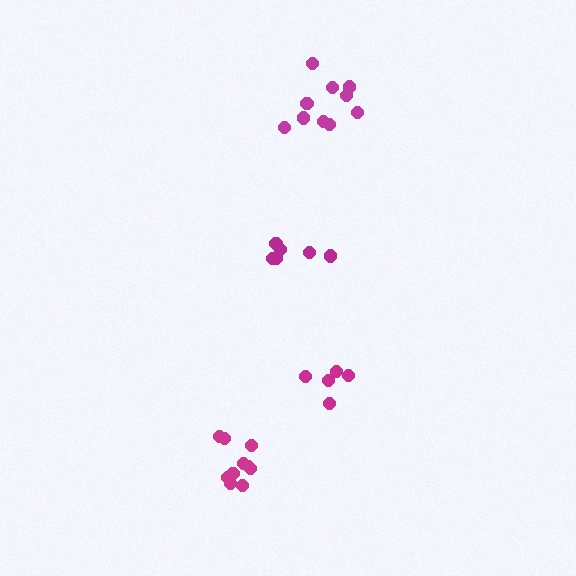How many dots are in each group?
Group 1: 7 dots, Group 2: 5 dots, Group 3: 10 dots, Group 4: 11 dots (33 total).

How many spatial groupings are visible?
There are 4 spatial groupings.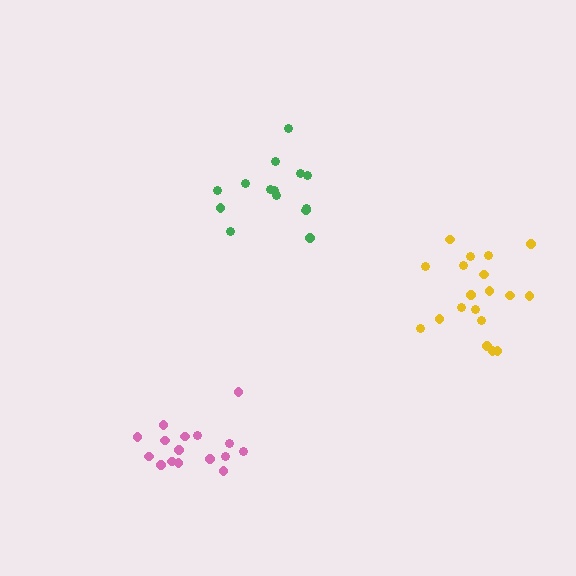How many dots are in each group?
Group 1: 19 dots, Group 2: 14 dots, Group 3: 16 dots (49 total).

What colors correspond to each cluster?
The clusters are colored: yellow, green, pink.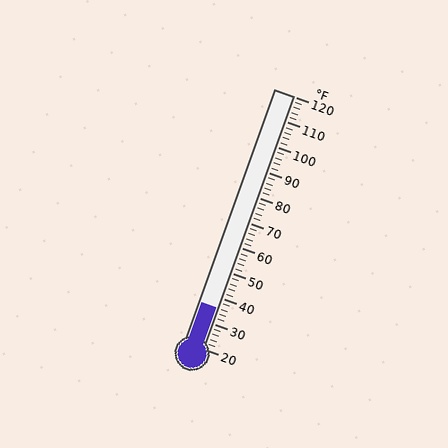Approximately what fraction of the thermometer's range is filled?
The thermometer is filled to approximately 15% of its range.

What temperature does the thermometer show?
The thermometer shows approximately 36°F.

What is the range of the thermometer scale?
The thermometer scale ranges from 20°F to 120°F.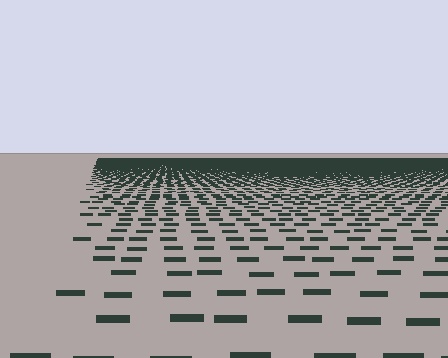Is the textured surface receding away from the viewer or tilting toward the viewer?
The surface is receding away from the viewer. Texture elements get smaller and denser toward the top.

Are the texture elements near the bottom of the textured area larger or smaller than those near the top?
Larger. Near the bottom, elements are closer to the viewer and appear at a bigger on-screen size.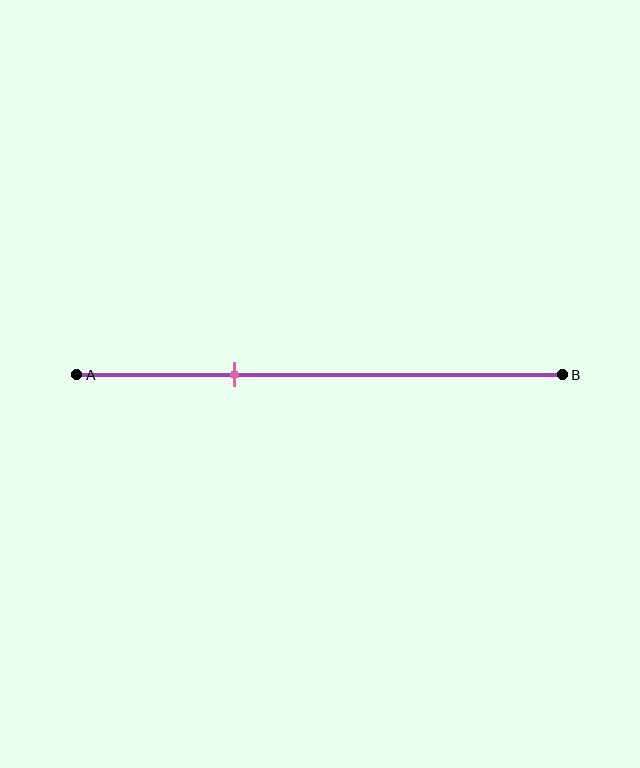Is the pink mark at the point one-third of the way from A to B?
Yes, the mark is approximately at the one-third point.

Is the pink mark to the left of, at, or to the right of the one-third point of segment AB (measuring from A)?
The pink mark is approximately at the one-third point of segment AB.